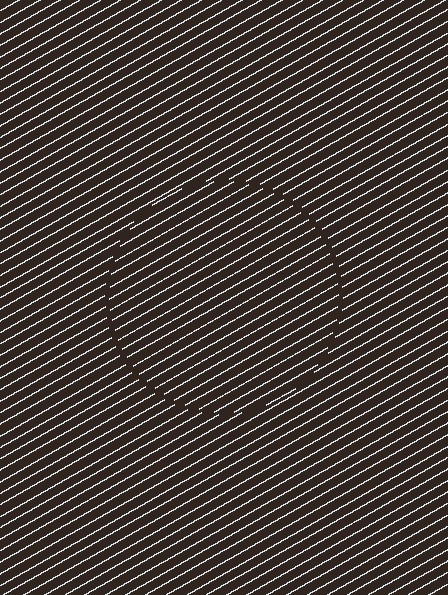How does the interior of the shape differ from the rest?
The interior of the shape contains the same grating, shifted by half a period — the contour is defined by the phase discontinuity where line-ends from the inner and outer gratings abut.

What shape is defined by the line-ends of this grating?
An illusory circle. The interior of the shape contains the same grating, shifted by half a period — the contour is defined by the phase discontinuity where line-ends from the inner and outer gratings abut.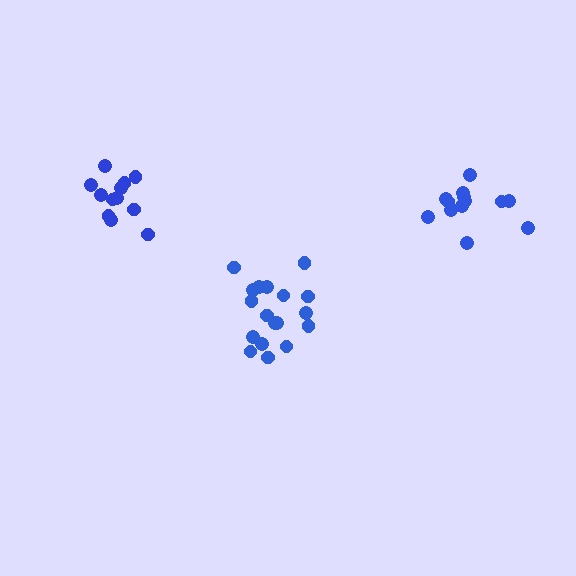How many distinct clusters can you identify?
There are 3 distinct clusters.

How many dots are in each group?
Group 1: 13 dots, Group 2: 18 dots, Group 3: 12 dots (43 total).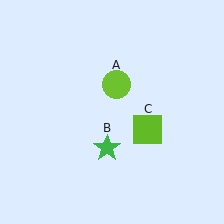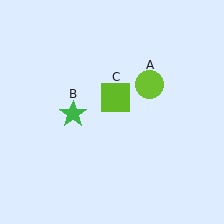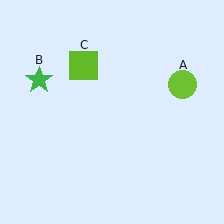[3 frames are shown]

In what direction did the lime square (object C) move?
The lime square (object C) moved up and to the left.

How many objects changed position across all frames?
3 objects changed position: lime circle (object A), green star (object B), lime square (object C).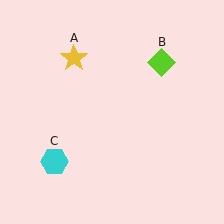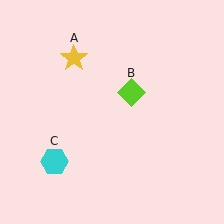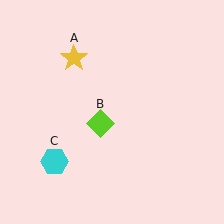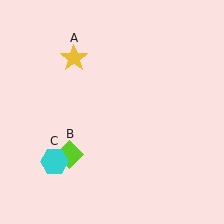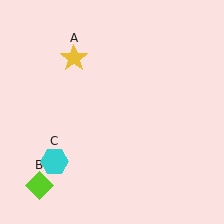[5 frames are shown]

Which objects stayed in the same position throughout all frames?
Yellow star (object A) and cyan hexagon (object C) remained stationary.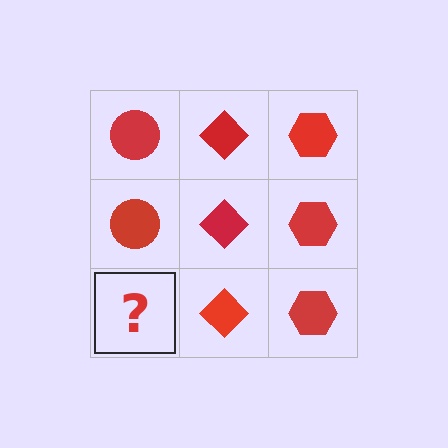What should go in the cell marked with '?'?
The missing cell should contain a red circle.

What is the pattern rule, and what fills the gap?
The rule is that each column has a consistent shape. The gap should be filled with a red circle.